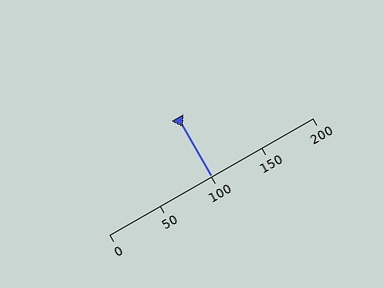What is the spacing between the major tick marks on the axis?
The major ticks are spaced 50 apart.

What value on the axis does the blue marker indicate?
The marker indicates approximately 100.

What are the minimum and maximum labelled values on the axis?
The axis runs from 0 to 200.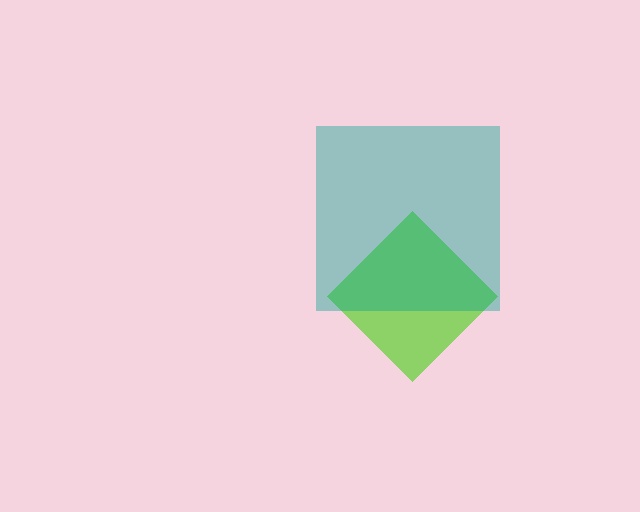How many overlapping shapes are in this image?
There are 2 overlapping shapes in the image.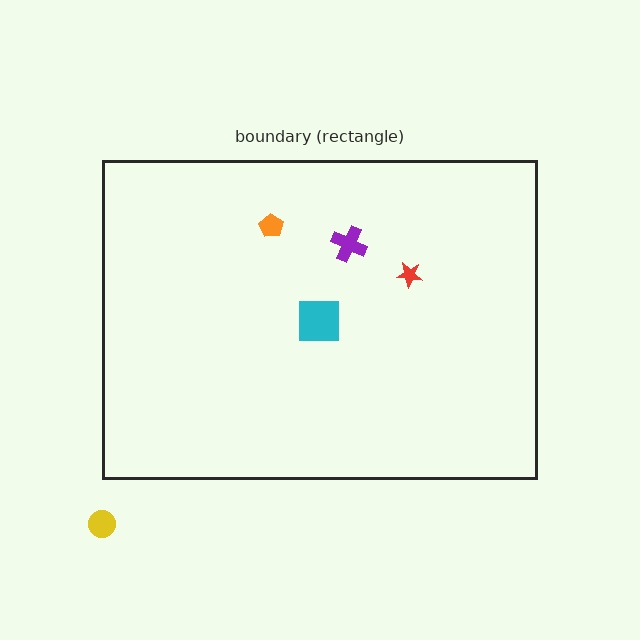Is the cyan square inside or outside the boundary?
Inside.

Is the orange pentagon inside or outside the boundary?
Inside.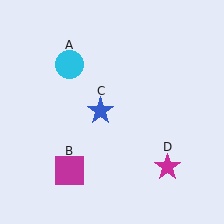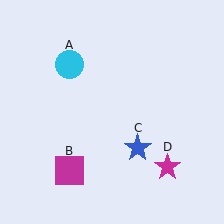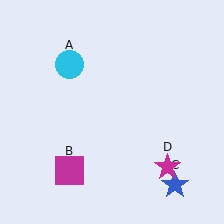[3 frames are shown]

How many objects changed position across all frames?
1 object changed position: blue star (object C).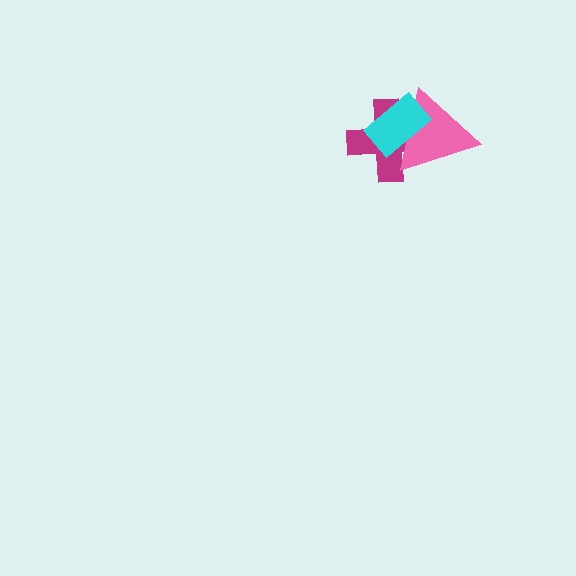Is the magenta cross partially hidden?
Yes, it is partially covered by another shape.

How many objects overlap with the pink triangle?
2 objects overlap with the pink triangle.